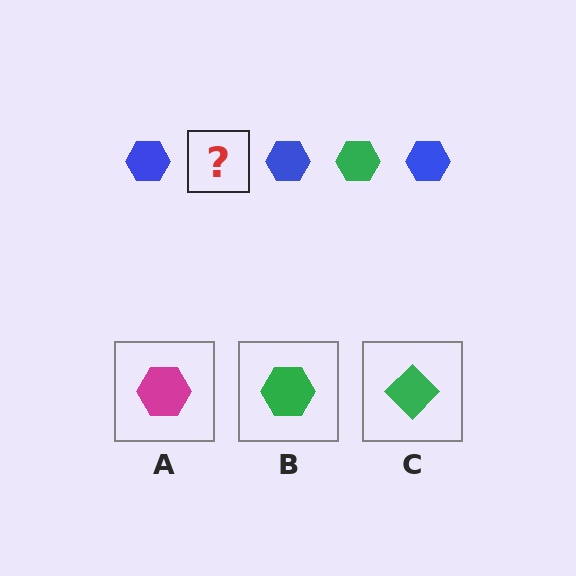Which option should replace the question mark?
Option B.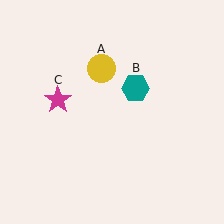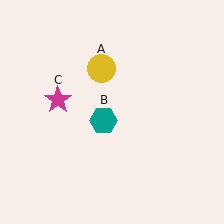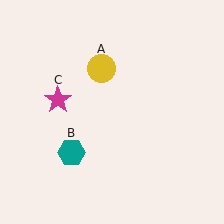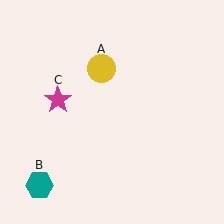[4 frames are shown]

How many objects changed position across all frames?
1 object changed position: teal hexagon (object B).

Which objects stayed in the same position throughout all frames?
Yellow circle (object A) and magenta star (object C) remained stationary.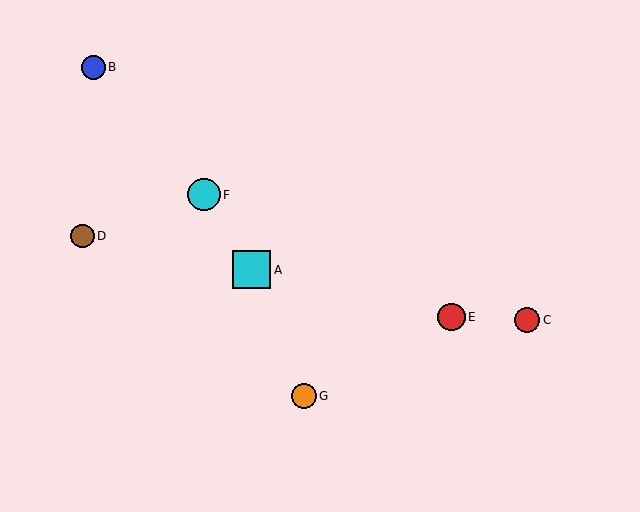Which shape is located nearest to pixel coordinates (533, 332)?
The red circle (labeled C) at (527, 320) is nearest to that location.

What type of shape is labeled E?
Shape E is a red circle.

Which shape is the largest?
The cyan square (labeled A) is the largest.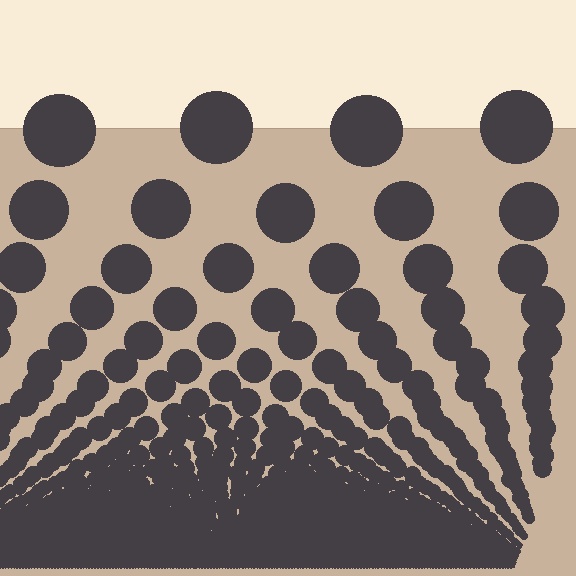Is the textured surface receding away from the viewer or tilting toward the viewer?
The surface appears to tilt toward the viewer. Texture elements get larger and sparser toward the top.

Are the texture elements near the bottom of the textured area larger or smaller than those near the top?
Smaller. The gradient is inverted — elements near the bottom are smaller and denser.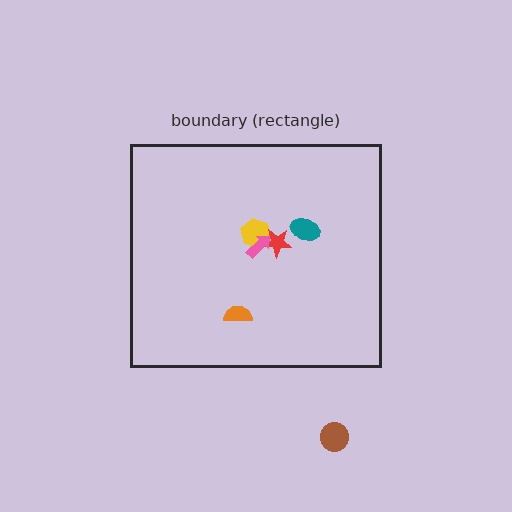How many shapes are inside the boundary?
5 inside, 1 outside.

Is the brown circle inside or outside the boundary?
Outside.